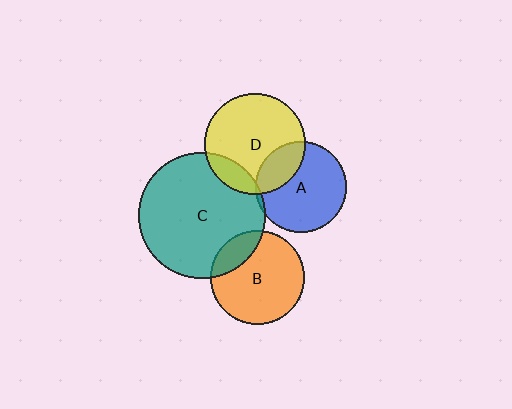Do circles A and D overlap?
Yes.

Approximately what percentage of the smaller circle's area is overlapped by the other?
Approximately 25%.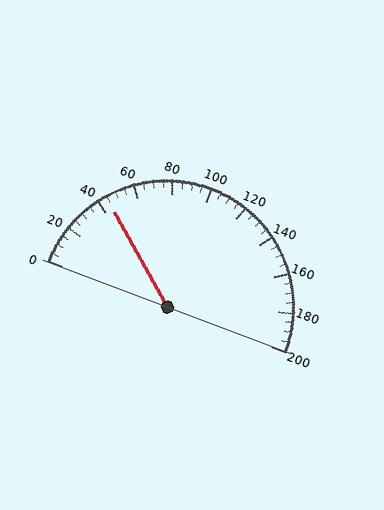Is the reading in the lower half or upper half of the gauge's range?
The reading is in the lower half of the range (0 to 200).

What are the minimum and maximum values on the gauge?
The gauge ranges from 0 to 200.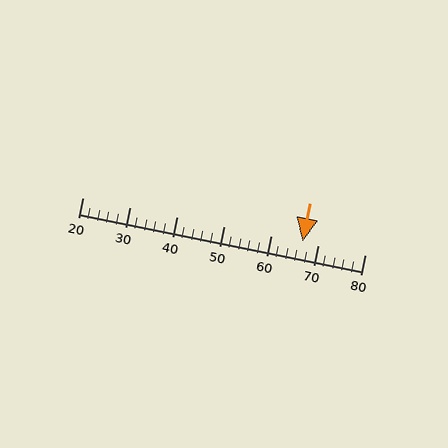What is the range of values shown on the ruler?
The ruler shows values from 20 to 80.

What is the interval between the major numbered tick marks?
The major tick marks are spaced 10 units apart.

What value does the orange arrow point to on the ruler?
The orange arrow points to approximately 67.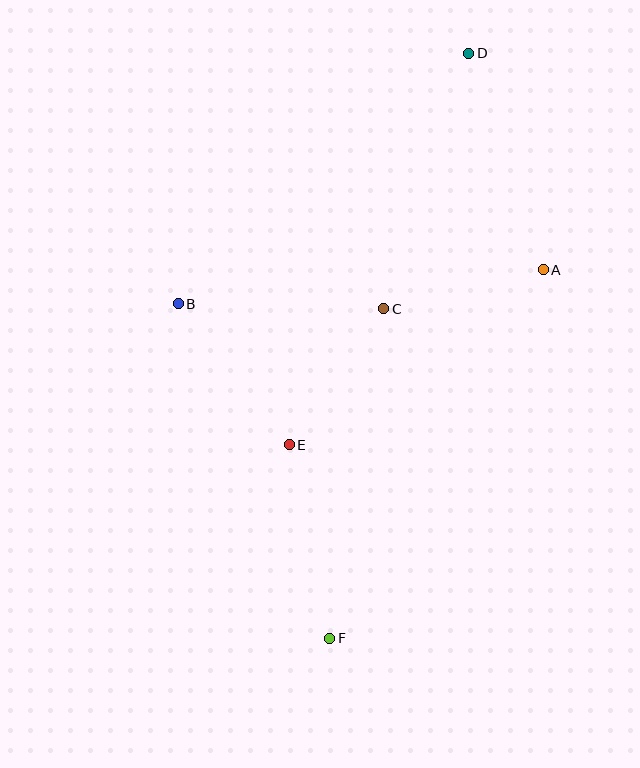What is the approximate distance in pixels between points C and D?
The distance between C and D is approximately 269 pixels.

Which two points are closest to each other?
Points A and C are closest to each other.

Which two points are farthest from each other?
Points D and F are farthest from each other.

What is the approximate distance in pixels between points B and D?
The distance between B and D is approximately 384 pixels.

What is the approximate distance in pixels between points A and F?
The distance between A and F is approximately 426 pixels.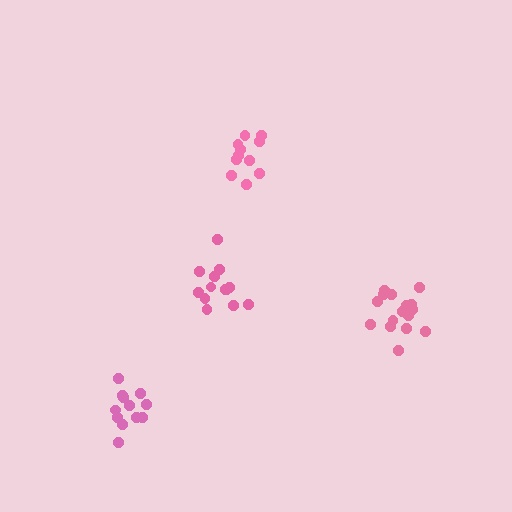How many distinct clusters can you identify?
There are 4 distinct clusters.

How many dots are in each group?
Group 1: 11 dots, Group 2: 13 dots, Group 3: 12 dots, Group 4: 16 dots (52 total).